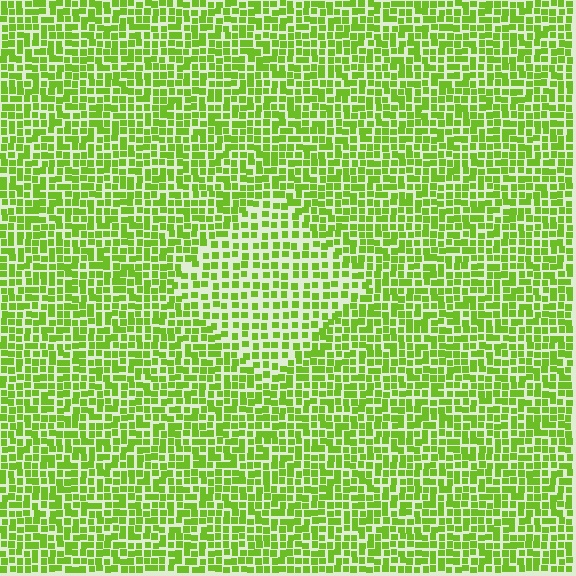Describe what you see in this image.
The image contains small lime elements arranged at two different densities. A diamond-shaped region is visible where the elements are less densely packed than the surrounding area.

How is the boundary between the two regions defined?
The boundary is defined by a change in element density (approximately 1.6x ratio). All elements are the same color, size, and shape.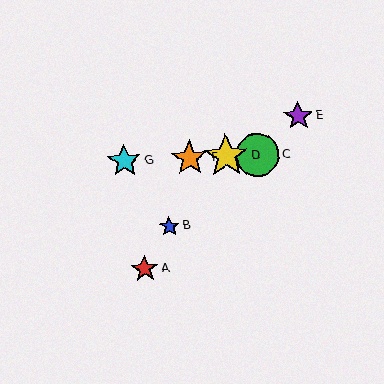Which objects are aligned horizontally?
Objects C, D, F, G are aligned horizontally.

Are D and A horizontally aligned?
No, D is at y≈156 and A is at y≈269.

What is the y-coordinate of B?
Object B is at y≈227.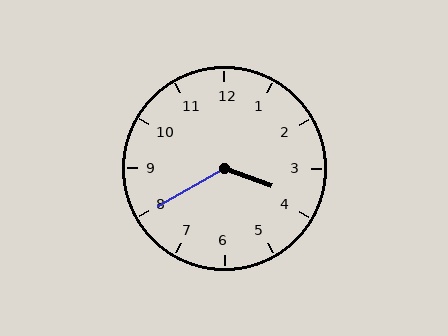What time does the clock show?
3:40.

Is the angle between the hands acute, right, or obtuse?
It is obtuse.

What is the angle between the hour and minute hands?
Approximately 130 degrees.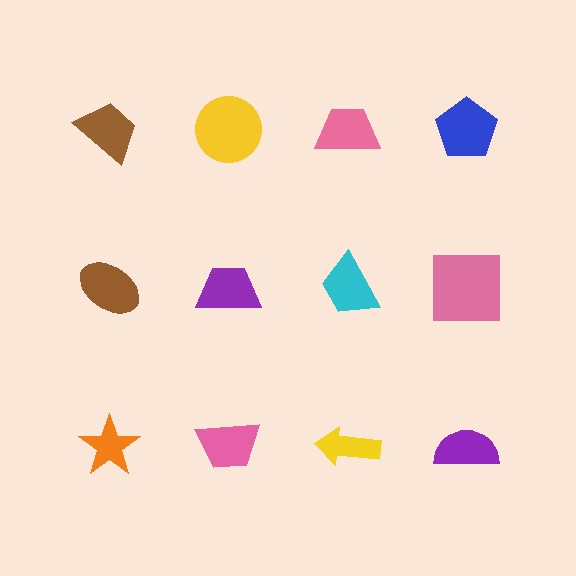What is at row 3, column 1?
An orange star.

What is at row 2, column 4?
A pink square.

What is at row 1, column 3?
A pink trapezoid.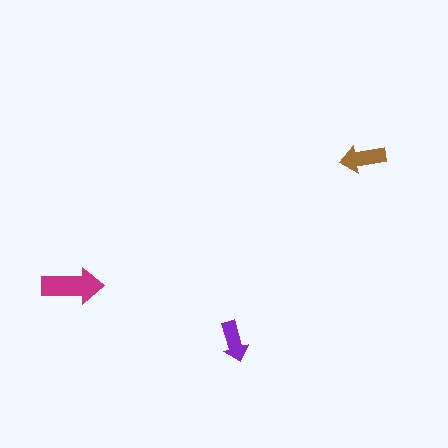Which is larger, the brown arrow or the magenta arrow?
The magenta one.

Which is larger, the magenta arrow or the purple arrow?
The magenta one.